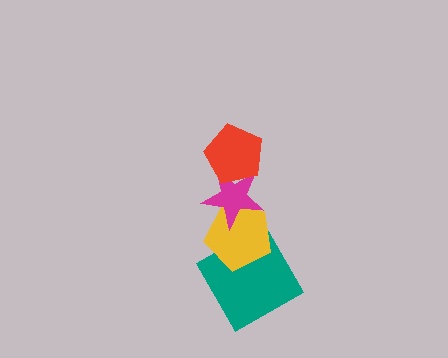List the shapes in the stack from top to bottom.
From top to bottom: the red pentagon, the magenta star, the yellow pentagon, the teal square.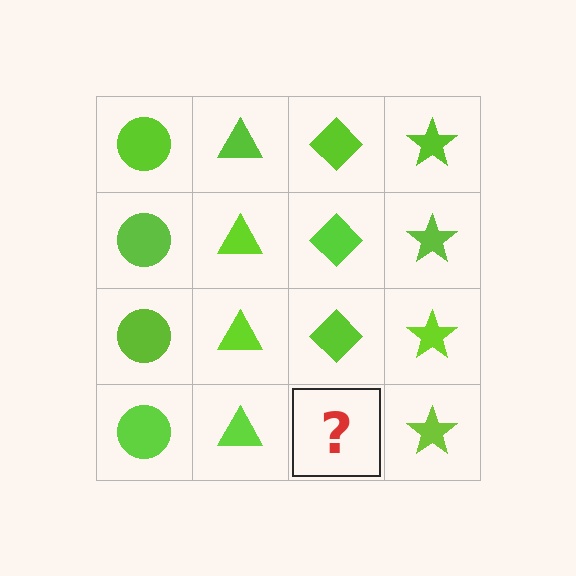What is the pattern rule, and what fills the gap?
The rule is that each column has a consistent shape. The gap should be filled with a lime diamond.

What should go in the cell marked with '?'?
The missing cell should contain a lime diamond.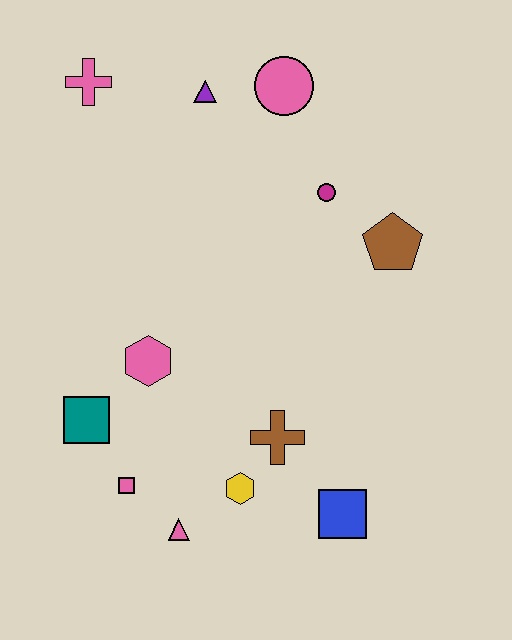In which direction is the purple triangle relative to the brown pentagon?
The purple triangle is to the left of the brown pentagon.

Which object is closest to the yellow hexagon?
The brown cross is closest to the yellow hexagon.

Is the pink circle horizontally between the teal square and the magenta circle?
Yes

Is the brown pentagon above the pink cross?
No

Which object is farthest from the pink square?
The pink circle is farthest from the pink square.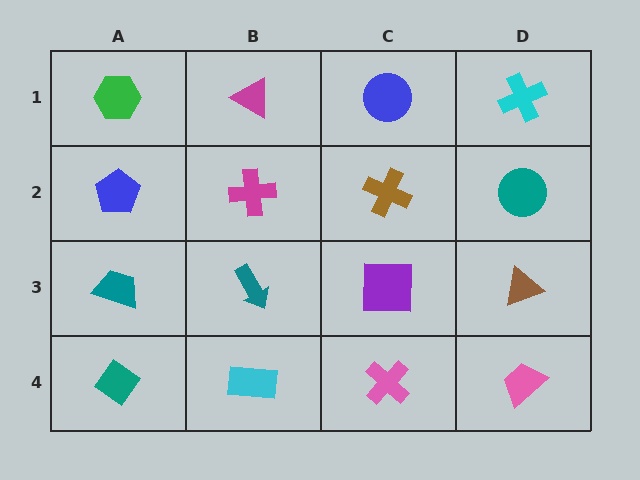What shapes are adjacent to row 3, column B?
A magenta cross (row 2, column B), a cyan rectangle (row 4, column B), a teal trapezoid (row 3, column A), a purple square (row 3, column C).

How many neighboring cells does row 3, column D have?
3.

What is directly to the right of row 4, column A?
A cyan rectangle.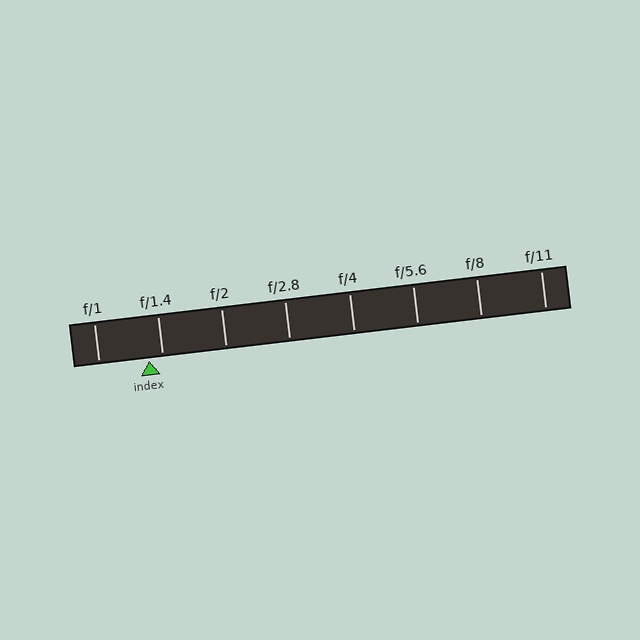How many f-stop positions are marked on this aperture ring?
There are 8 f-stop positions marked.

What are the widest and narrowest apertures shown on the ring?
The widest aperture shown is f/1 and the narrowest is f/11.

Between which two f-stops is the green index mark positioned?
The index mark is between f/1 and f/1.4.